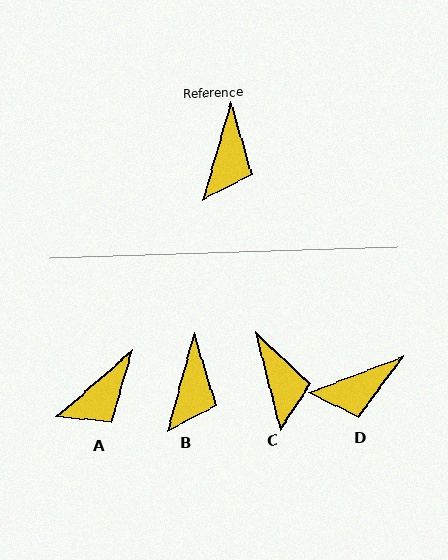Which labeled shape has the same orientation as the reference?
B.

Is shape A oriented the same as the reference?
No, it is off by about 33 degrees.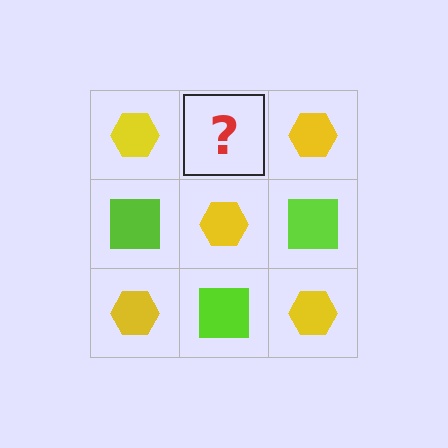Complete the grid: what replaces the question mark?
The question mark should be replaced with a lime square.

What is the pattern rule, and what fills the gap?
The rule is that it alternates yellow hexagon and lime square in a checkerboard pattern. The gap should be filled with a lime square.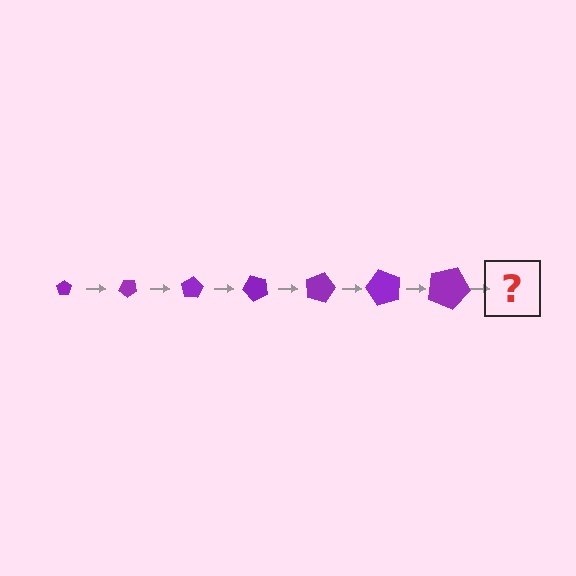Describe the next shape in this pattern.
It should be a pentagon, larger than the previous one and rotated 280 degrees from the start.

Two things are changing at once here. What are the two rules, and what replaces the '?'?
The two rules are that the pentagon grows larger each step and it rotates 40 degrees each step. The '?' should be a pentagon, larger than the previous one and rotated 280 degrees from the start.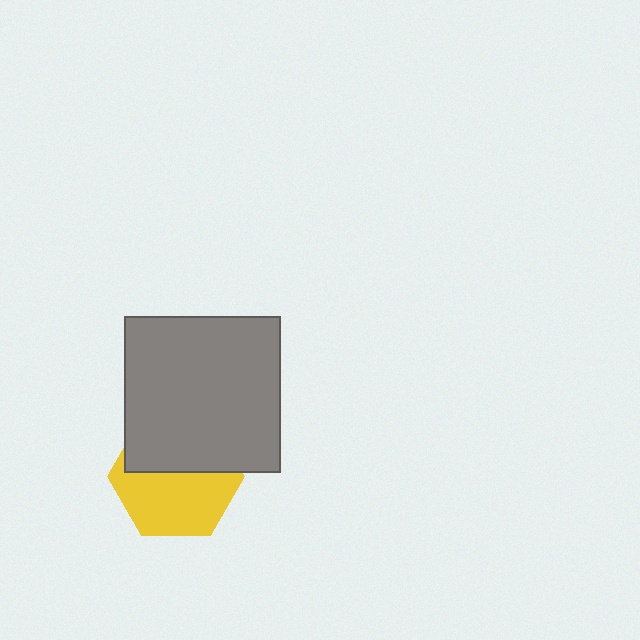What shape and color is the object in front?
The object in front is a gray square.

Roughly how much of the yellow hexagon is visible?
About half of it is visible (roughly 55%).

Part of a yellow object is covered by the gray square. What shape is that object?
It is a hexagon.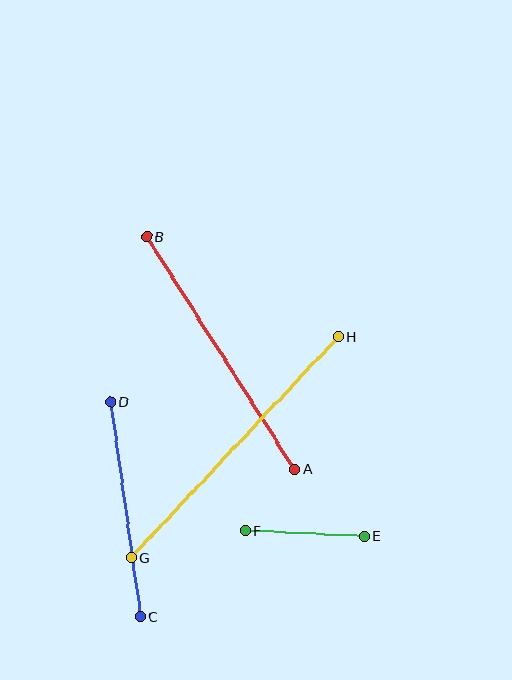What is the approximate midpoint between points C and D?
The midpoint is at approximately (126, 509) pixels.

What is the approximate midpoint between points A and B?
The midpoint is at approximately (221, 353) pixels.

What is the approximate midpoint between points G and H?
The midpoint is at approximately (235, 447) pixels.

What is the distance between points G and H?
The distance is approximately 303 pixels.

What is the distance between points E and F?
The distance is approximately 119 pixels.